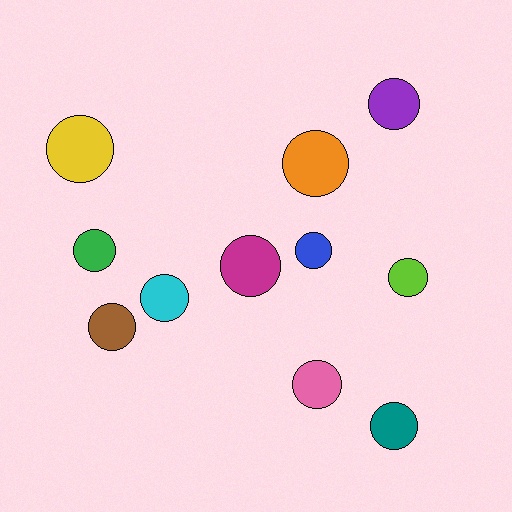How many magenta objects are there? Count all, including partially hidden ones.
There is 1 magenta object.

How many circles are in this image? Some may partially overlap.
There are 11 circles.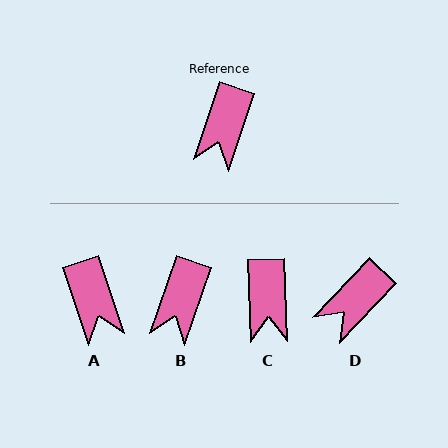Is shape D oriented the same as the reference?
No, it is off by about 24 degrees.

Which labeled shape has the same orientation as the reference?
B.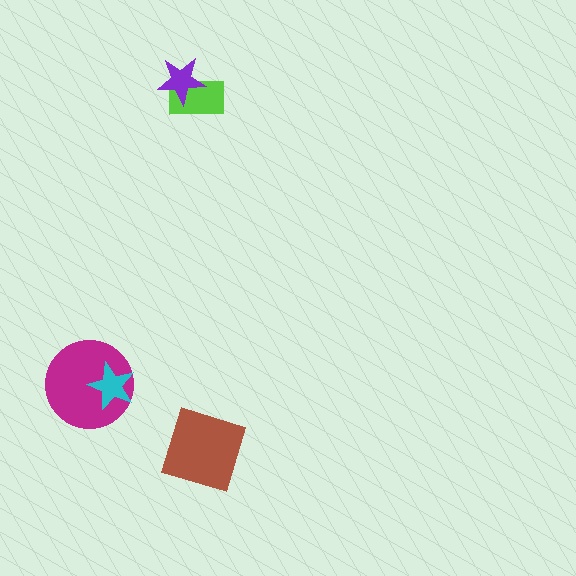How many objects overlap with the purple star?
1 object overlaps with the purple star.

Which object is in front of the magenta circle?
The cyan star is in front of the magenta circle.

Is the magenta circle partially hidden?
Yes, it is partially covered by another shape.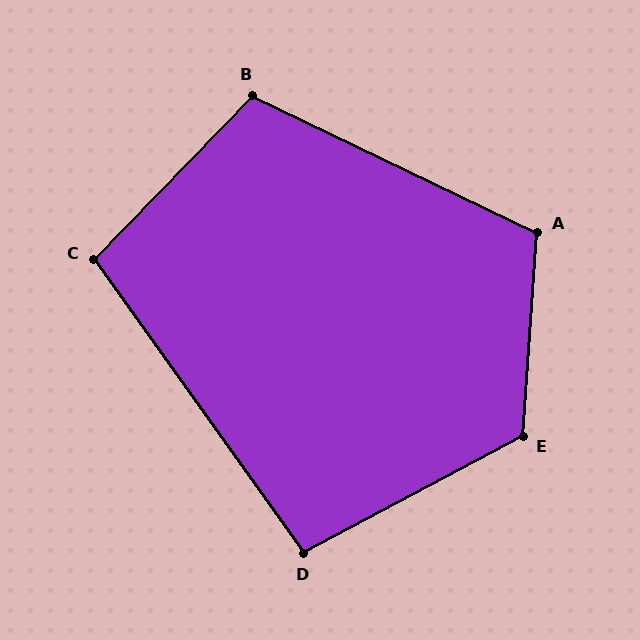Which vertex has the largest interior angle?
E, at approximately 122 degrees.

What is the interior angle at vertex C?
Approximately 100 degrees (obtuse).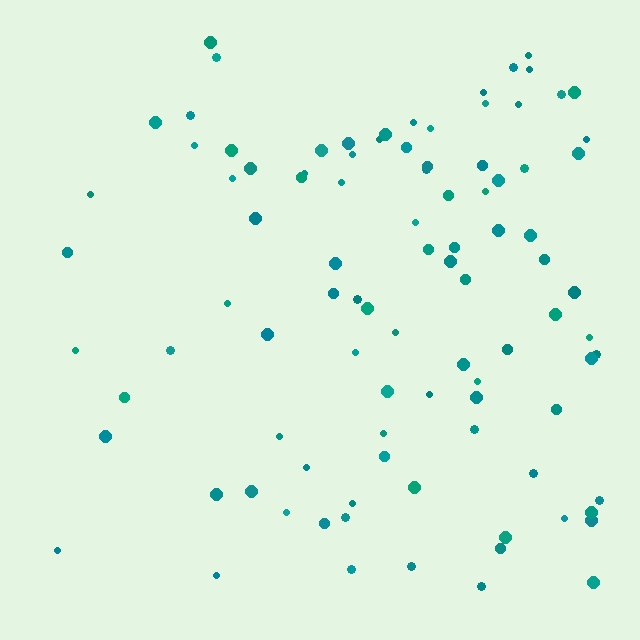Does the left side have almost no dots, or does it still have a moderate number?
Still a moderate number, just noticeably fewer than the right.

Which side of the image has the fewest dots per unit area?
The left.